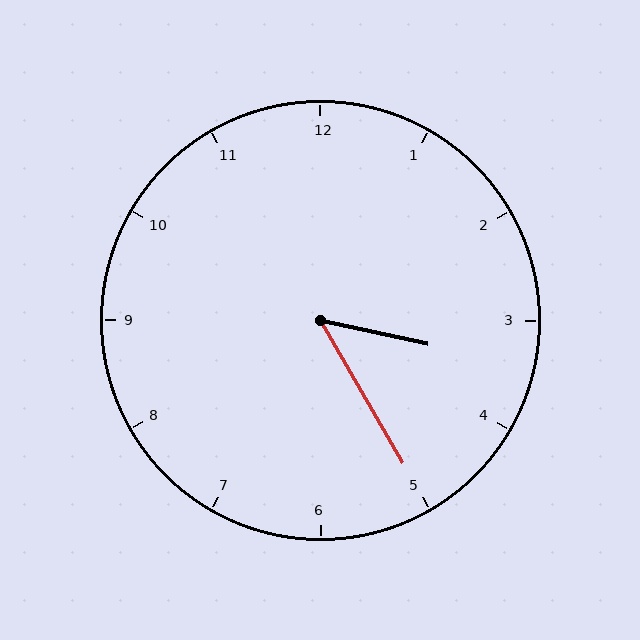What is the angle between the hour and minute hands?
Approximately 48 degrees.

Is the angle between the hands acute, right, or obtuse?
It is acute.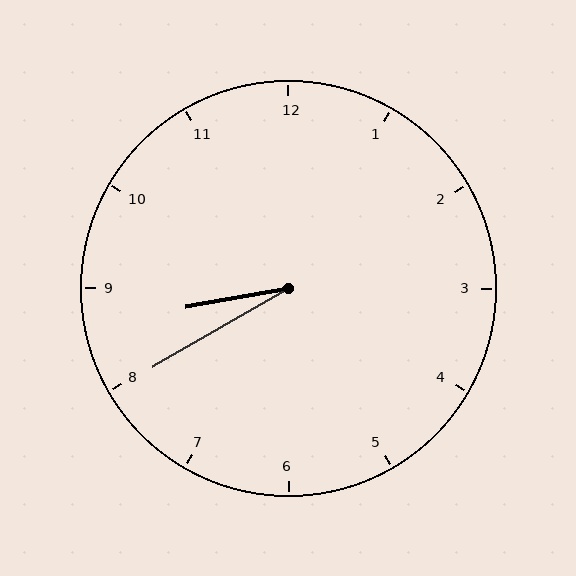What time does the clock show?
8:40.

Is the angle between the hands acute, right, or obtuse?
It is acute.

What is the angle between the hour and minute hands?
Approximately 20 degrees.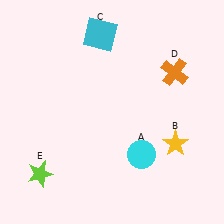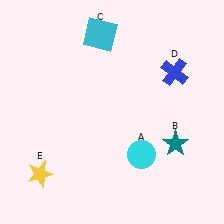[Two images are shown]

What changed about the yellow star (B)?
In Image 1, B is yellow. In Image 2, it changed to teal.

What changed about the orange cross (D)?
In Image 1, D is orange. In Image 2, it changed to blue.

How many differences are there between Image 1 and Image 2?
There are 3 differences between the two images.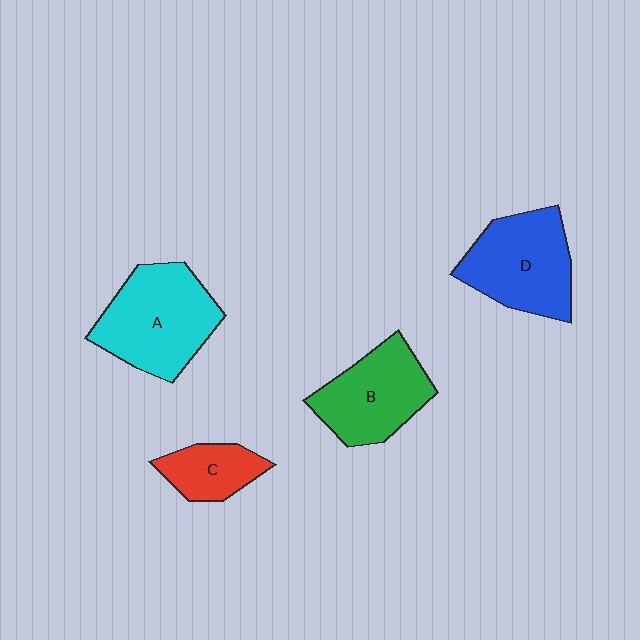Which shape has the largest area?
Shape A (cyan).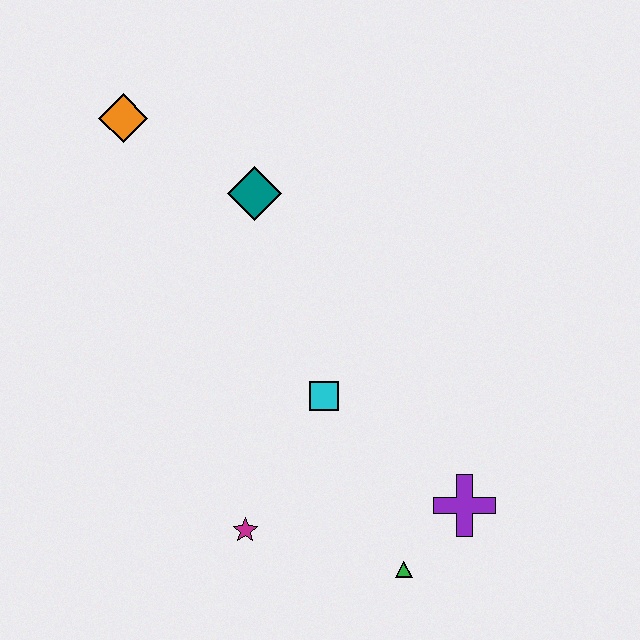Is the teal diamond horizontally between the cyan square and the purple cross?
No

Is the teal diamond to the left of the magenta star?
No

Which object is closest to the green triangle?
The purple cross is closest to the green triangle.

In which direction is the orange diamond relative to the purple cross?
The orange diamond is above the purple cross.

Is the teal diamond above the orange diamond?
No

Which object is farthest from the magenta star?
The orange diamond is farthest from the magenta star.